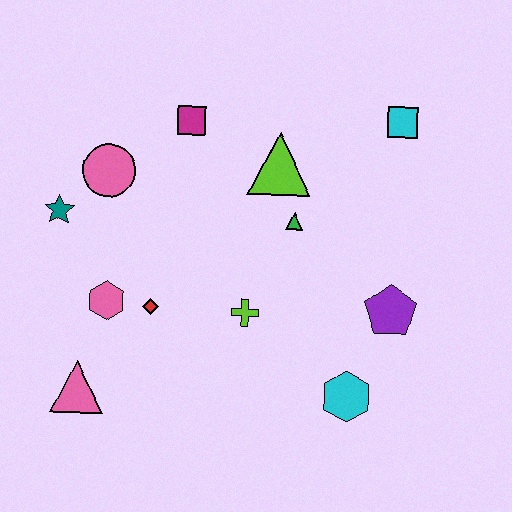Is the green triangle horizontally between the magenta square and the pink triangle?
No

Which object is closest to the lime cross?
The red diamond is closest to the lime cross.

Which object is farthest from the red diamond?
The cyan square is farthest from the red diamond.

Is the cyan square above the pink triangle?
Yes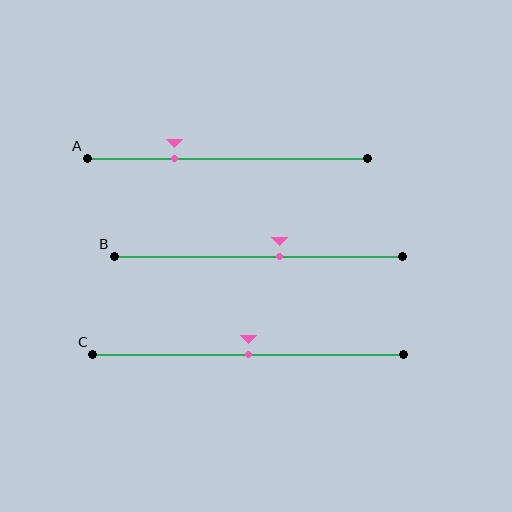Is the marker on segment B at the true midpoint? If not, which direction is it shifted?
No, the marker on segment B is shifted to the right by about 7% of the segment length.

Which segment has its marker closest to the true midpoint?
Segment C has its marker closest to the true midpoint.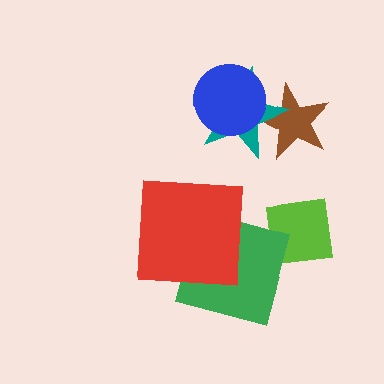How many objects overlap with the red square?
1 object overlaps with the red square.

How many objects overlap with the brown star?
2 objects overlap with the brown star.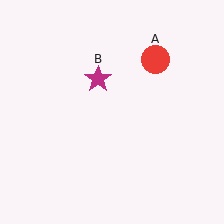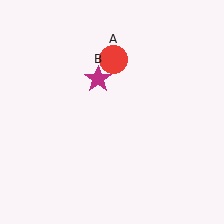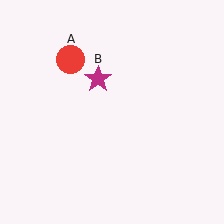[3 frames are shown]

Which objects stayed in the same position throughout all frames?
Magenta star (object B) remained stationary.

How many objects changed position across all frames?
1 object changed position: red circle (object A).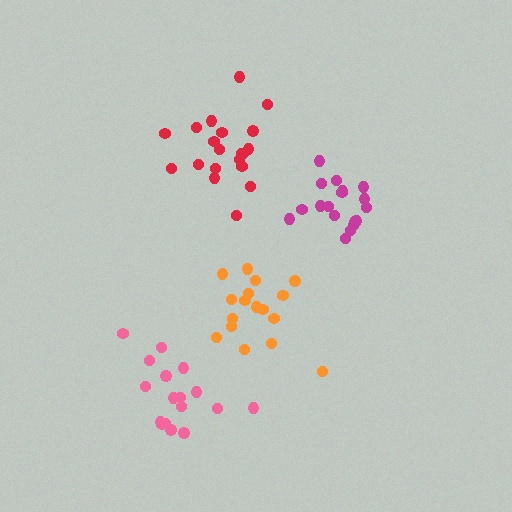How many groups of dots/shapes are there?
There are 4 groups.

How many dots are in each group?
Group 1: 17 dots, Group 2: 18 dots, Group 3: 17 dots, Group 4: 20 dots (72 total).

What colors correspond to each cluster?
The clusters are colored: pink, magenta, orange, red.